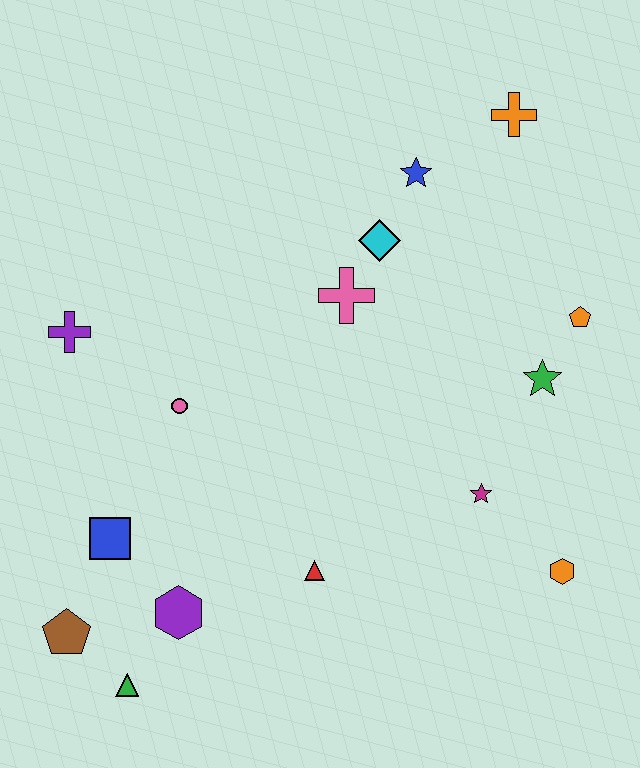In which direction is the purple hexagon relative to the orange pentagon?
The purple hexagon is to the left of the orange pentagon.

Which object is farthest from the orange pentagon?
The brown pentagon is farthest from the orange pentagon.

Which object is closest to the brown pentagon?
The green triangle is closest to the brown pentagon.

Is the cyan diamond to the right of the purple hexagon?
Yes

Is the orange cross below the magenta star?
No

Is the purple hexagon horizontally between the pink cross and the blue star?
No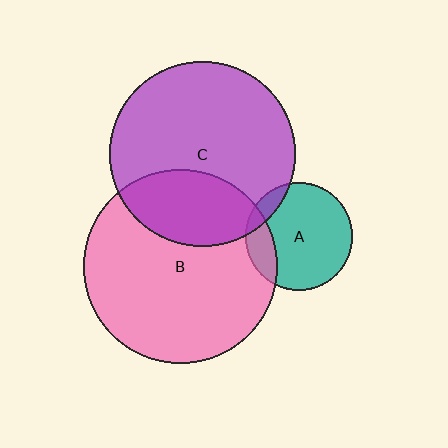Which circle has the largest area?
Circle B (pink).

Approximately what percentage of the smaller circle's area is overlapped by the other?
Approximately 20%.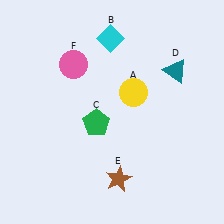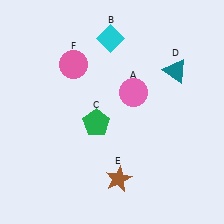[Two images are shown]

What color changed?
The circle (A) changed from yellow in Image 1 to pink in Image 2.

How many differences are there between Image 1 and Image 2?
There is 1 difference between the two images.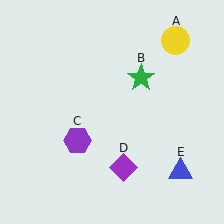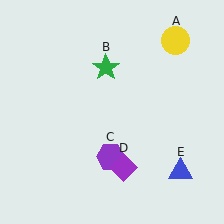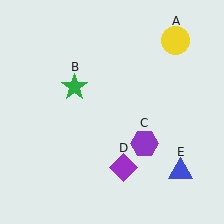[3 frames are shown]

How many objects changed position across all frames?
2 objects changed position: green star (object B), purple hexagon (object C).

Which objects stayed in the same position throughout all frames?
Yellow circle (object A) and purple diamond (object D) and blue triangle (object E) remained stationary.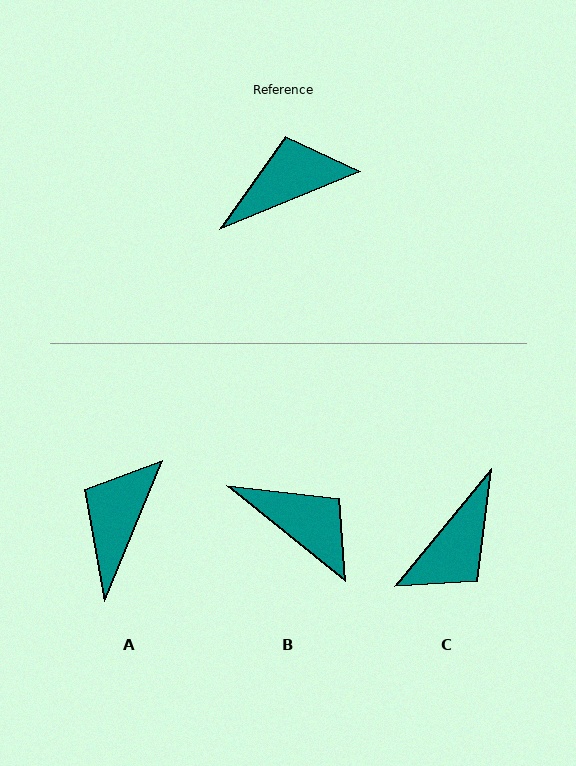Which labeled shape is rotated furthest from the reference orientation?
C, about 152 degrees away.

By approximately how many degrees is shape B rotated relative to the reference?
Approximately 61 degrees clockwise.